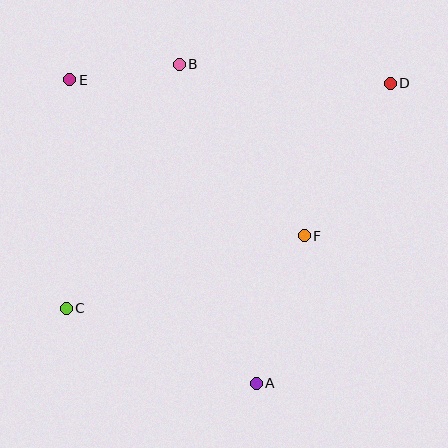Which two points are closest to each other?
Points B and E are closest to each other.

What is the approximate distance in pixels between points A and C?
The distance between A and C is approximately 204 pixels.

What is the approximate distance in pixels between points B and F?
The distance between B and F is approximately 212 pixels.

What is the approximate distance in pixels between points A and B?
The distance between A and B is approximately 328 pixels.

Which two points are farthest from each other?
Points C and D are farthest from each other.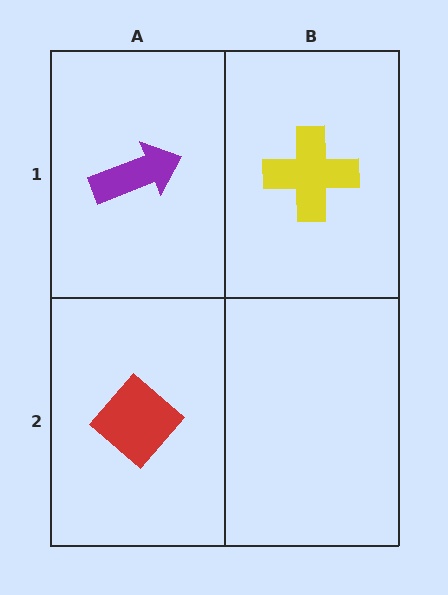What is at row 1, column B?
A yellow cross.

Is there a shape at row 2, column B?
No, that cell is empty.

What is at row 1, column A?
A purple arrow.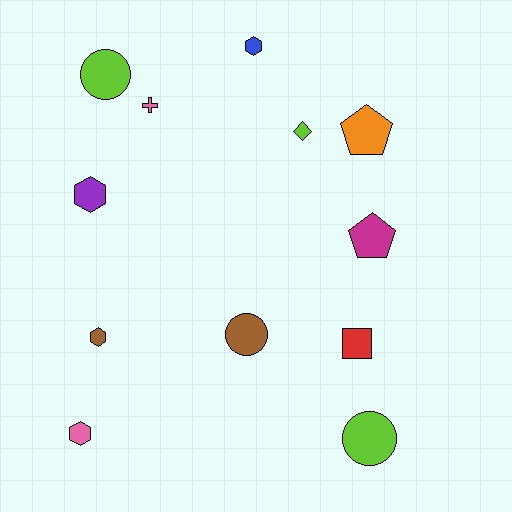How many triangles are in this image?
There are no triangles.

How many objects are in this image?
There are 12 objects.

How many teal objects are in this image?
There are no teal objects.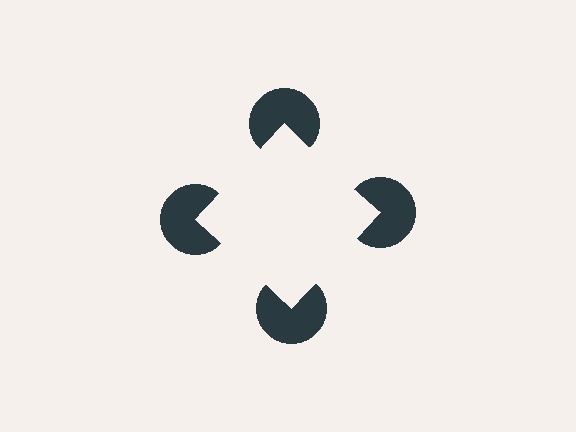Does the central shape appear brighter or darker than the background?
It typically appears slightly brighter than the background, even though no actual brightness change is drawn.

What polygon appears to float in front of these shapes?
An illusory square — its edges are inferred from the aligned wedge cuts in the pac-man discs, not physically drawn.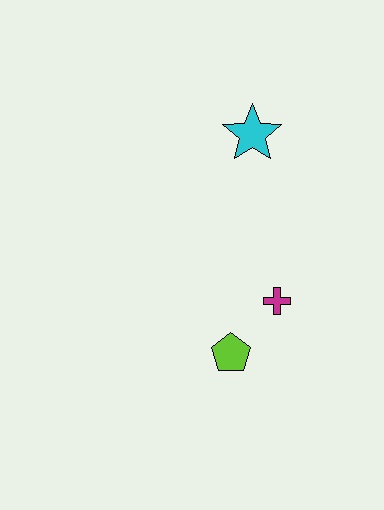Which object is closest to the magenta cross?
The lime pentagon is closest to the magenta cross.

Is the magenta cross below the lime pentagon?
No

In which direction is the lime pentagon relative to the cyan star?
The lime pentagon is below the cyan star.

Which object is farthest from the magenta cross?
The cyan star is farthest from the magenta cross.